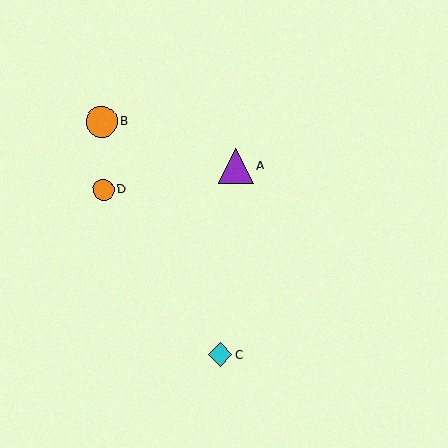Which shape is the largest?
The purple triangle (labeled A) is the largest.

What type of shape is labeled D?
Shape D is an orange circle.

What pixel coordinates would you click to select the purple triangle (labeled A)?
Click at (236, 166) to select the purple triangle A.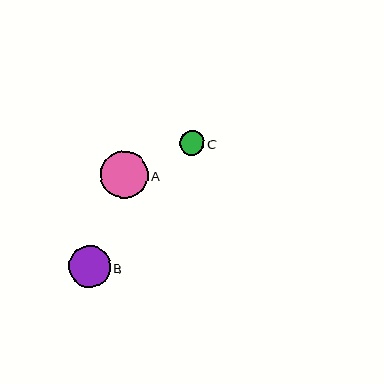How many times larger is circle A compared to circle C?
Circle A is approximately 1.9 times the size of circle C.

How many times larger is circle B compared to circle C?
Circle B is approximately 1.7 times the size of circle C.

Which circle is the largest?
Circle A is the largest with a size of approximately 48 pixels.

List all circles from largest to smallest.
From largest to smallest: A, B, C.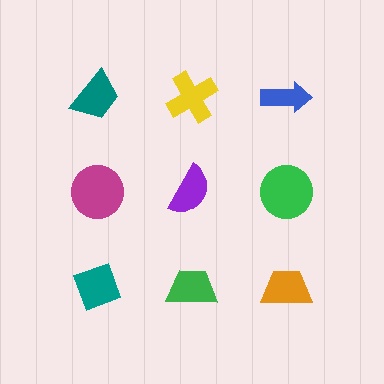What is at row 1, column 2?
A yellow cross.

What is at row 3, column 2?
A green trapezoid.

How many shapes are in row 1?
3 shapes.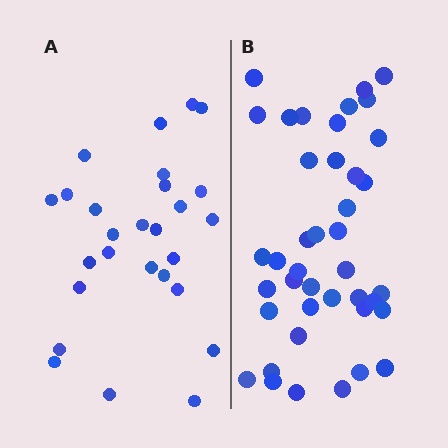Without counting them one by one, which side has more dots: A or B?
Region B (the right region) has more dots.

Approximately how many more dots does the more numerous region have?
Region B has approximately 15 more dots than region A.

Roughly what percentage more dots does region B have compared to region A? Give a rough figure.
About 50% more.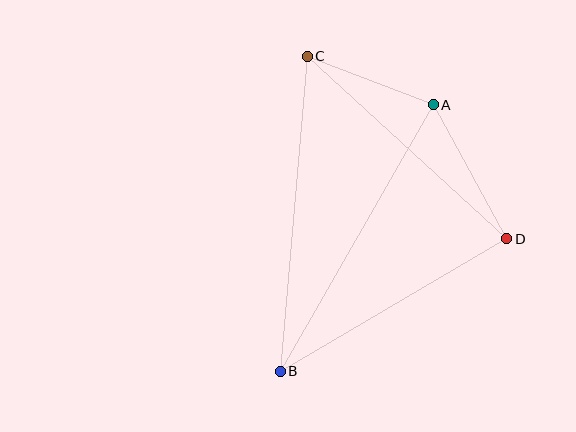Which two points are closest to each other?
Points A and C are closest to each other.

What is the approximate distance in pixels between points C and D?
The distance between C and D is approximately 270 pixels.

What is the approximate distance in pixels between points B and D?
The distance between B and D is approximately 263 pixels.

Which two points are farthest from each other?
Points B and C are farthest from each other.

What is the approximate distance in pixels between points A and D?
The distance between A and D is approximately 152 pixels.